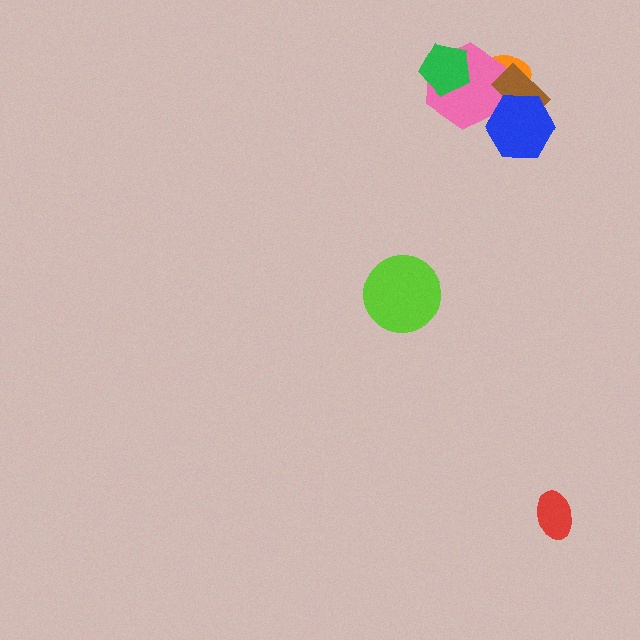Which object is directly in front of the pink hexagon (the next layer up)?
The brown rectangle is directly in front of the pink hexagon.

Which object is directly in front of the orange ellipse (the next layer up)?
The pink hexagon is directly in front of the orange ellipse.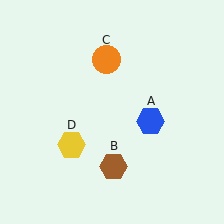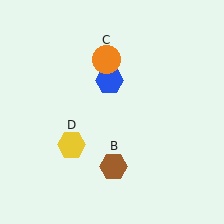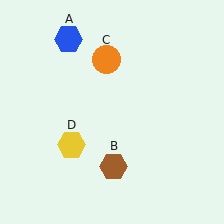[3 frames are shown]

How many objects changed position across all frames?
1 object changed position: blue hexagon (object A).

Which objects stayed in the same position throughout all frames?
Brown hexagon (object B) and orange circle (object C) and yellow hexagon (object D) remained stationary.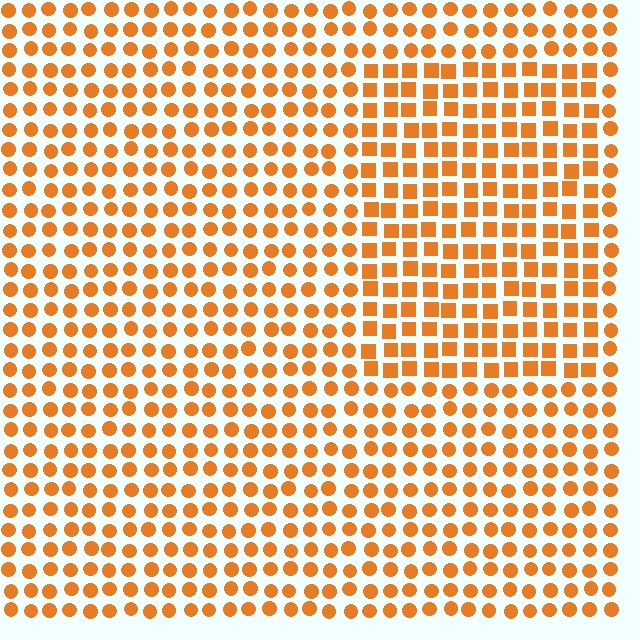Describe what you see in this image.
The image is filled with small orange elements arranged in a uniform grid. A rectangle-shaped region contains squares, while the surrounding area contains circles. The boundary is defined purely by the change in element shape.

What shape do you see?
I see a rectangle.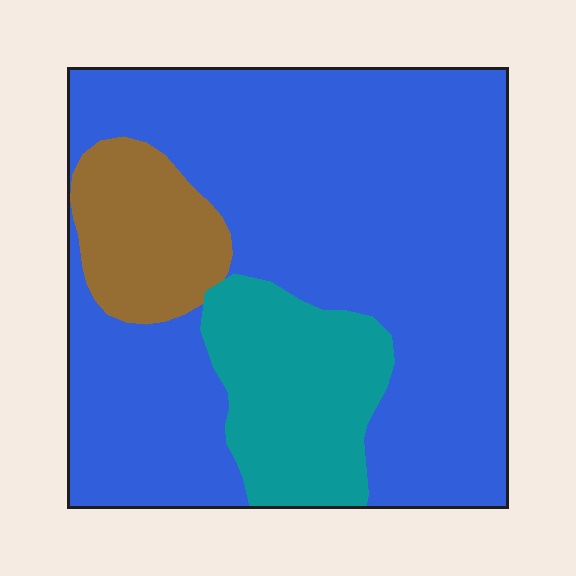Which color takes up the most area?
Blue, at roughly 70%.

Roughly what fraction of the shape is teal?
Teal takes up less than a quarter of the shape.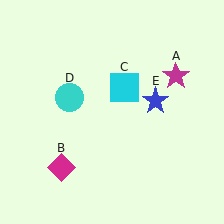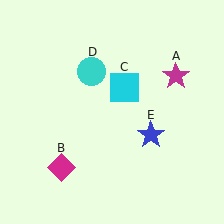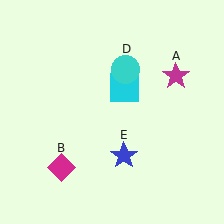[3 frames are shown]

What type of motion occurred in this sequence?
The cyan circle (object D), blue star (object E) rotated clockwise around the center of the scene.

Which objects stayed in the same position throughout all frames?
Magenta star (object A) and magenta diamond (object B) and cyan square (object C) remained stationary.